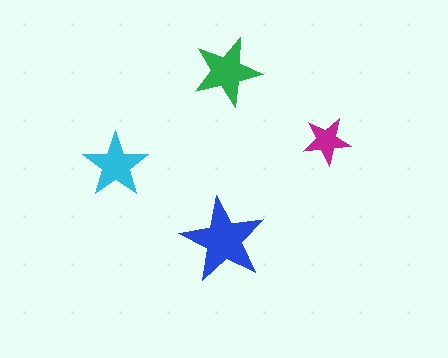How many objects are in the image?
There are 4 objects in the image.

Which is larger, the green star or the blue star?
The blue one.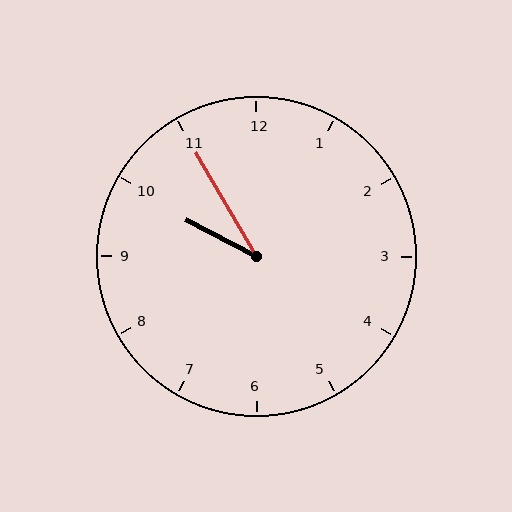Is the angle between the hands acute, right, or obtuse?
It is acute.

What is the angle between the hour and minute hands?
Approximately 32 degrees.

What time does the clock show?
9:55.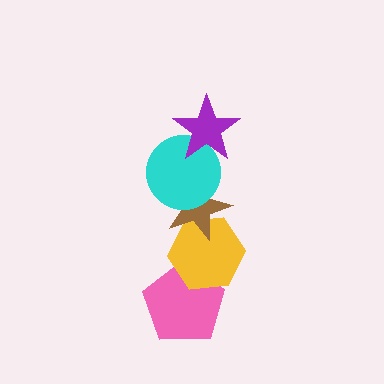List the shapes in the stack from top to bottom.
From top to bottom: the purple star, the cyan circle, the brown star, the yellow hexagon, the pink pentagon.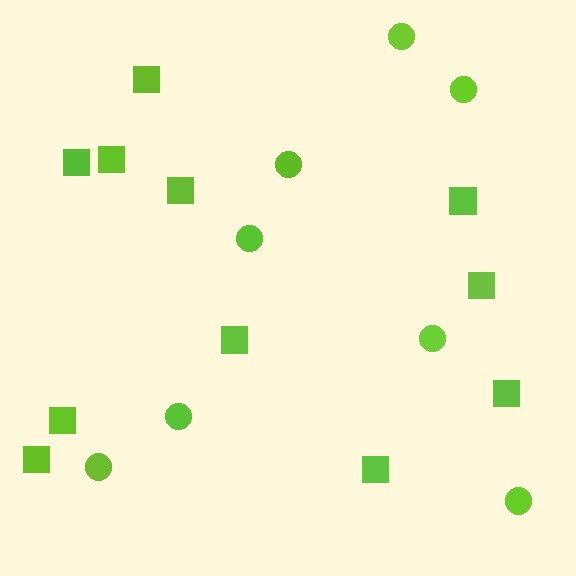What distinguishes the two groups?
There are 2 groups: one group of circles (8) and one group of squares (11).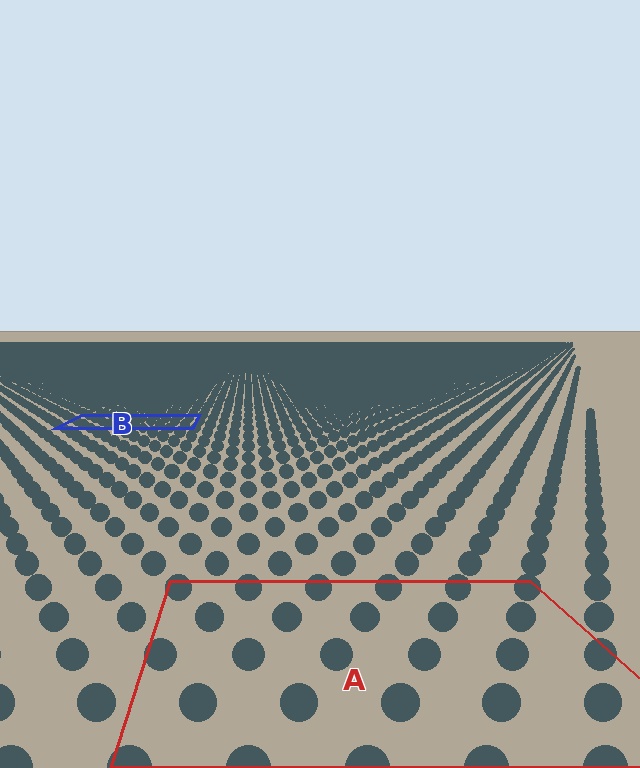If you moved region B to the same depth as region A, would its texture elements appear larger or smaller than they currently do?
They would appear larger. At a closer depth, the same texture elements are projected at a bigger on-screen size.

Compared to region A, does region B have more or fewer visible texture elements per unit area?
Region B has more texture elements per unit area — they are packed more densely because it is farther away.